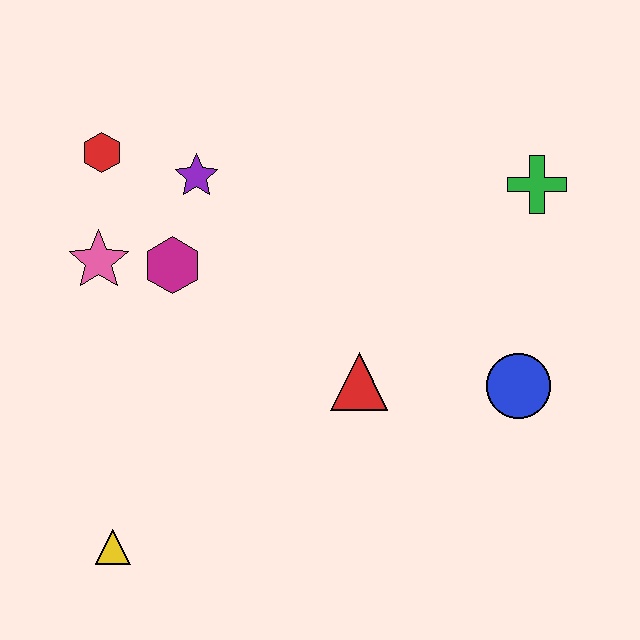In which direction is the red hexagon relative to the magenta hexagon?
The red hexagon is above the magenta hexagon.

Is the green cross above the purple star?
No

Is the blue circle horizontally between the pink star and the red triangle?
No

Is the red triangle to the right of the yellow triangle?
Yes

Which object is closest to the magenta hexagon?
The pink star is closest to the magenta hexagon.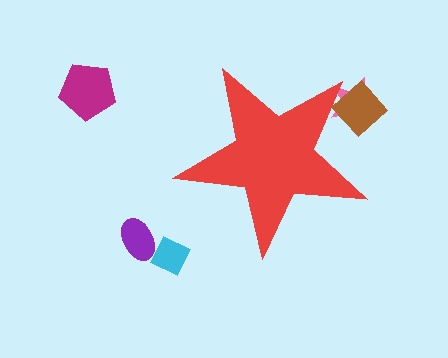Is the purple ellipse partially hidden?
No, the purple ellipse is fully visible.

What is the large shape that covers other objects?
A red star.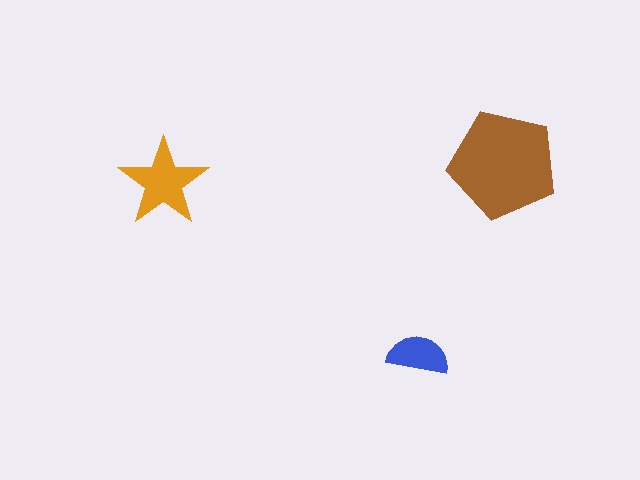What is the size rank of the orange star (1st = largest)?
2nd.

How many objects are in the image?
There are 3 objects in the image.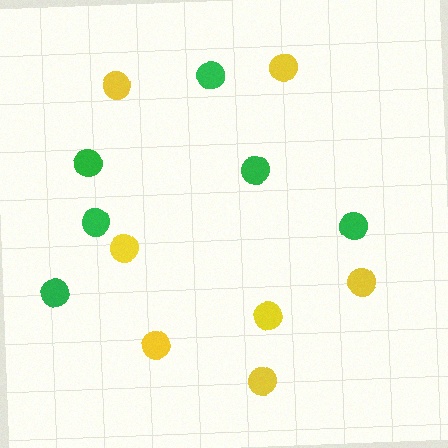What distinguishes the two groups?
There are 2 groups: one group of yellow circles (7) and one group of green circles (6).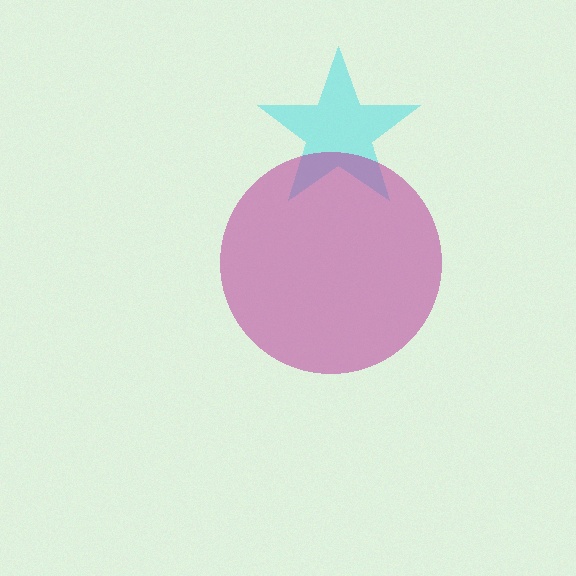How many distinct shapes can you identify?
There are 2 distinct shapes: a cyan star, a magenta circle.